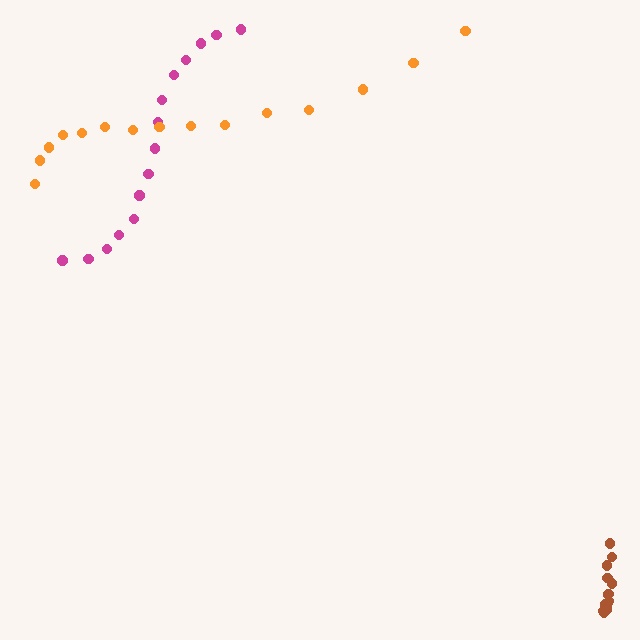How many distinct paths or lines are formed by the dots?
There are 3 distinct paths.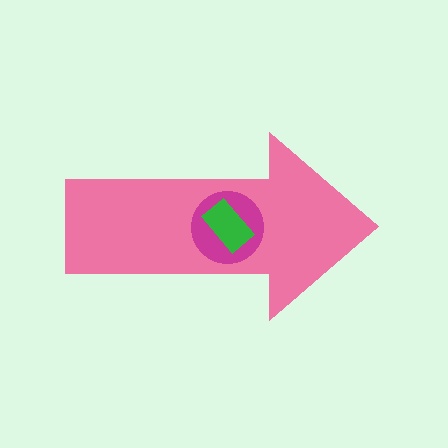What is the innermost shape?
The green rectangle.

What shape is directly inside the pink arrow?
The magenta circle.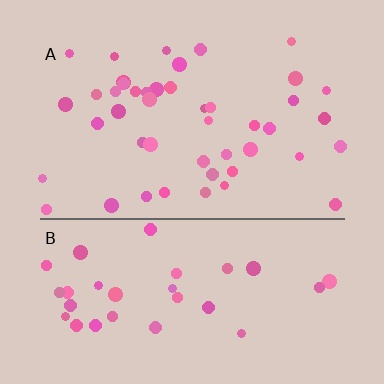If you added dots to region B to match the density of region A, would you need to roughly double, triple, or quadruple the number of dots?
Approximately double.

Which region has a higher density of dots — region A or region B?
A (the top).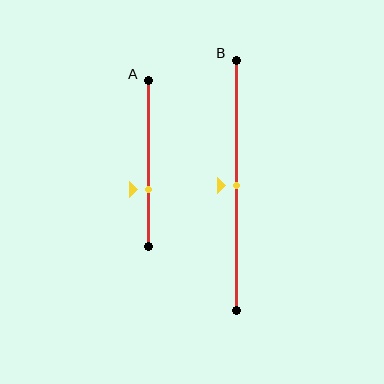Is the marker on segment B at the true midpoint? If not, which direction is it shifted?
Yes, the marker on segment B is at the true midpoint.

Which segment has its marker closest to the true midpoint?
Segment B has its marker closest to the true midpoint.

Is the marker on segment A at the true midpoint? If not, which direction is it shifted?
No, the marker on segment A is shifted downward by about 15% of the segment length.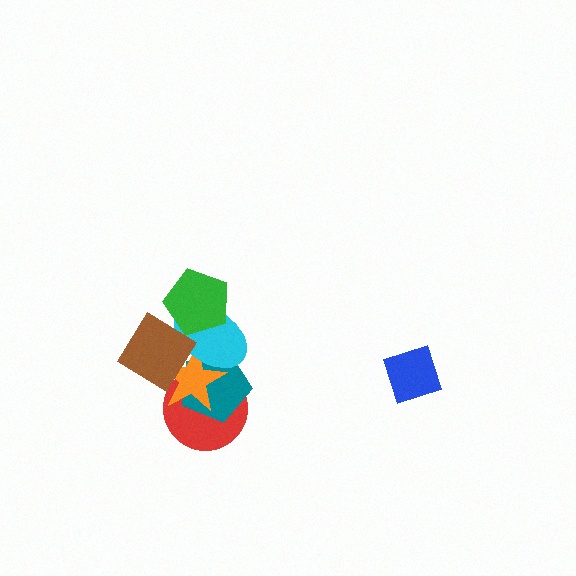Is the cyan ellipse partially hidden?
Yes, it is partially covered by another shape.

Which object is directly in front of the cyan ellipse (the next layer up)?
The green pentagon is directly in front of the cyan ellipse.